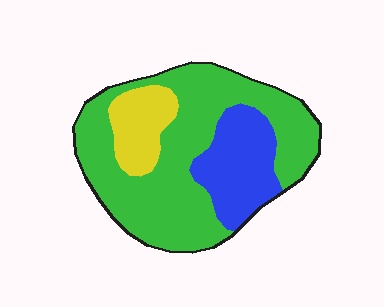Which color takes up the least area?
Yellow, at roughly 15%.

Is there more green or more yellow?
Green.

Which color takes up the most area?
Green, at roughly 65%.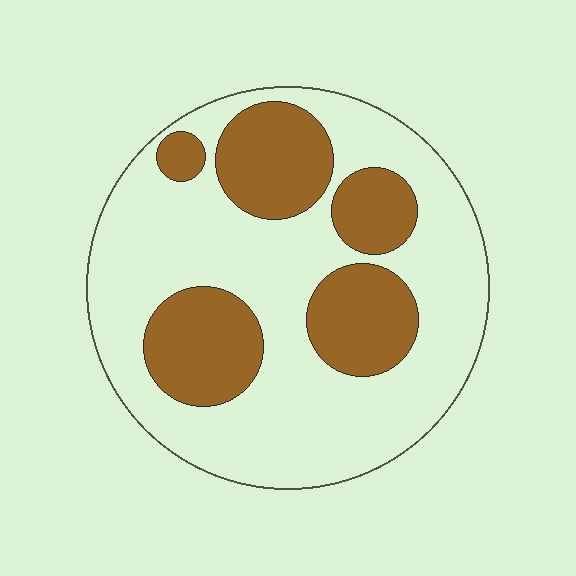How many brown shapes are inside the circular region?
5.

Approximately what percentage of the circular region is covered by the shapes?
Approximately 30%.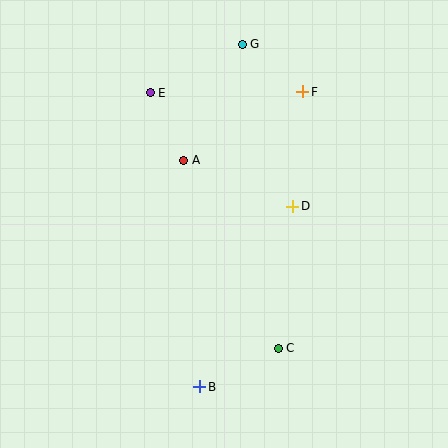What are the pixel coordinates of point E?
Point E is at (150, 93).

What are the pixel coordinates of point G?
Point G is at (242, 44).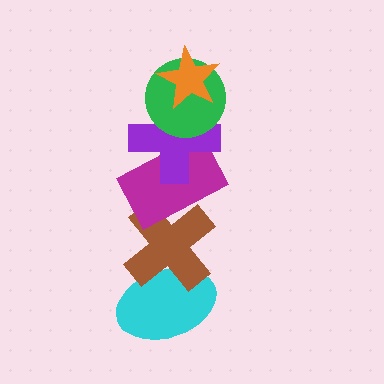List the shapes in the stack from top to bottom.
From top to bottom: the orange star, the green circle, the purple cross, the magenta rectangle, the brown cross, the cyan ellipse.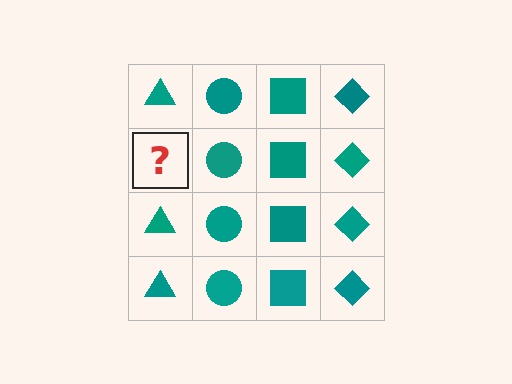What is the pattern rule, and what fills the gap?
The rule is that each column has a consistent shape. The gap should be filled with a teal triangle.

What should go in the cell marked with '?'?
The missing cell should contain a teal triangle.